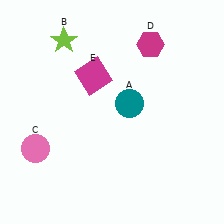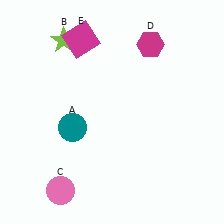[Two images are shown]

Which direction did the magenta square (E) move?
The magenta square (E) moved up.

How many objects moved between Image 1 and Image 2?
3 objects moved between the two images.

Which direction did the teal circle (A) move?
The teal circle (A) moved left.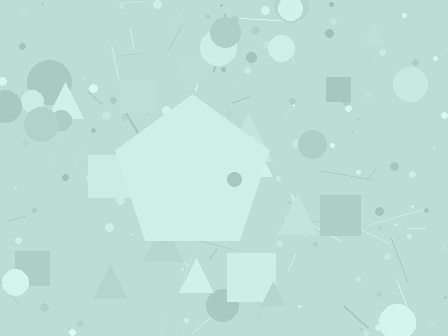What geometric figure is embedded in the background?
A pentagon is embedded in the background.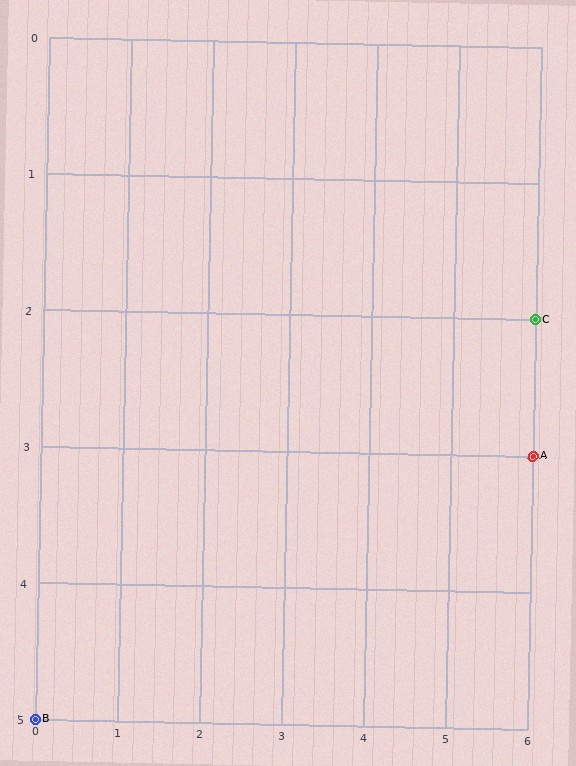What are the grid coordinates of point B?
Point B is at grid coordinates (0, 5).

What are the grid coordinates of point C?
Point C is at grid coordinates (6, 2).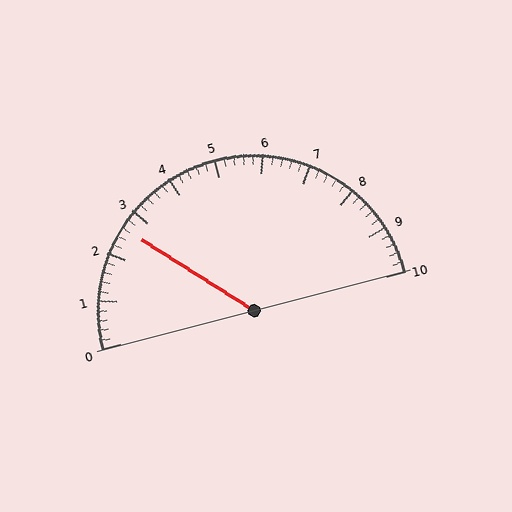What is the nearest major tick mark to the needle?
The nearest major tick mark is 3.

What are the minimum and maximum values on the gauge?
The gauge ranges from 0 to 10.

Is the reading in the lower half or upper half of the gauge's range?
The reading is in the lower half of the range (0 to 10).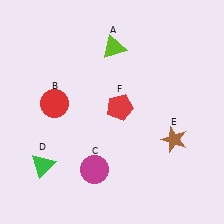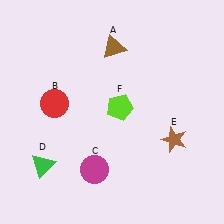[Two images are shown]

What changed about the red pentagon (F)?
In Image 1, F is red. In Image 2, it changed to lime.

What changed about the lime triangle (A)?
In Image 1, A is lime. In Image 2, it changed to brown.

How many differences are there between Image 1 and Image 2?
There are 2 differences between the two images.